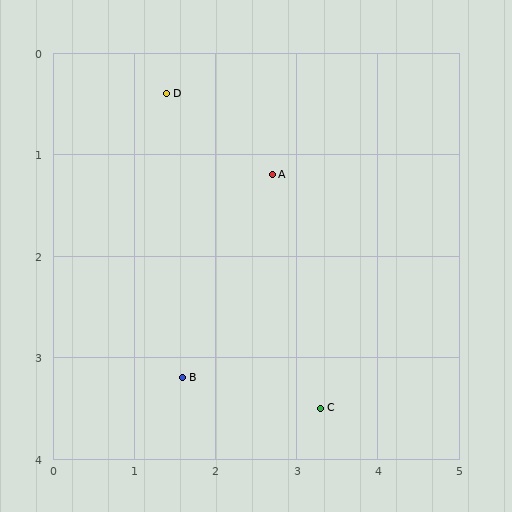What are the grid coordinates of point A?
Point A is at approximately (2.7, 1.2).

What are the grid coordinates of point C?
Point C is at approximately (3.3, 3.5).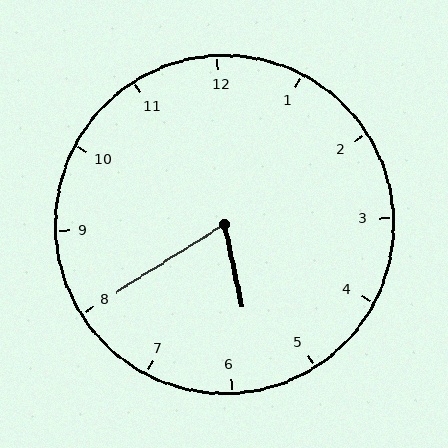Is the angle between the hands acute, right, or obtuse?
It is acute.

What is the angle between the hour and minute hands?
Approximately 70 degrees.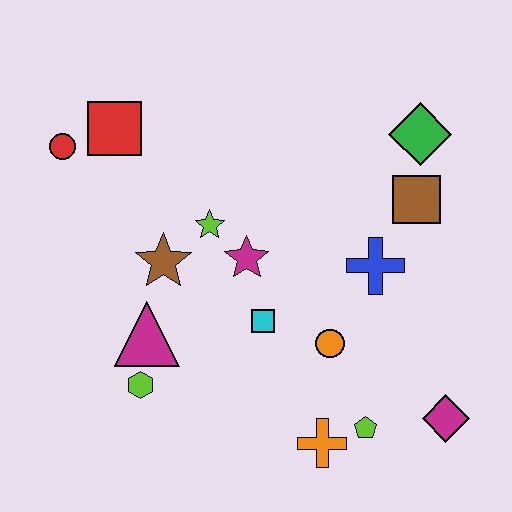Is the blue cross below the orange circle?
No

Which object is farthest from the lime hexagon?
The green diamond is farthest from the lime hexagon.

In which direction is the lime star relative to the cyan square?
The lime star is above the cyan square.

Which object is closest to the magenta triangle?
The lime hexagon is closest to the magenta triangle.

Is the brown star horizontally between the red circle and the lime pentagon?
Yes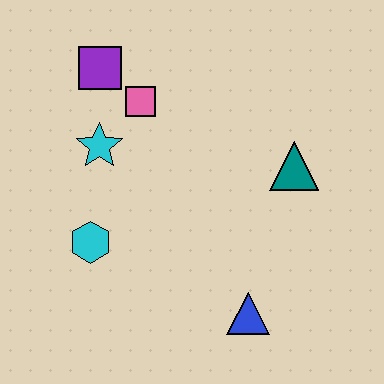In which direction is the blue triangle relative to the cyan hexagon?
The blue triangle is to the right of the cyan hexagon.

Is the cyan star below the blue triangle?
No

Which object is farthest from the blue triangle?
The purple square is farthest from the blue triangle.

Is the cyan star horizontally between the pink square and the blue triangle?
No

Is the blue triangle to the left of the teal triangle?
Yes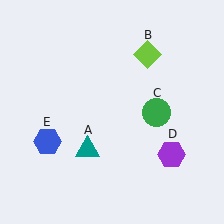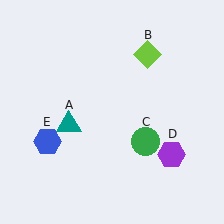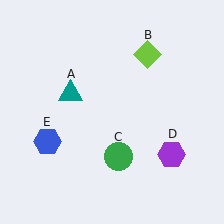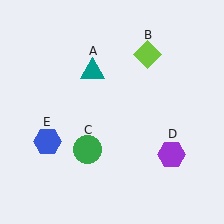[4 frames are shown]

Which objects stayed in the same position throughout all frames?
Lime diamond (object B) and purple hexagon (object D) and blue hexagon (object E) remained stationary.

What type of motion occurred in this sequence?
The teal triangle (object A), green circle (object C) rotated clockwise around the center of the scene.